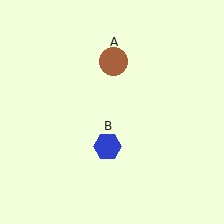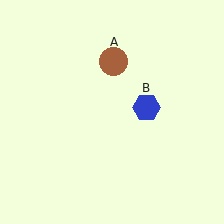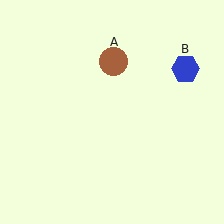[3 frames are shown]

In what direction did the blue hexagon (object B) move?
The blue hexagon (object B) moved up and to the right.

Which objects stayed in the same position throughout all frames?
Brown circle (object A) remained stationary.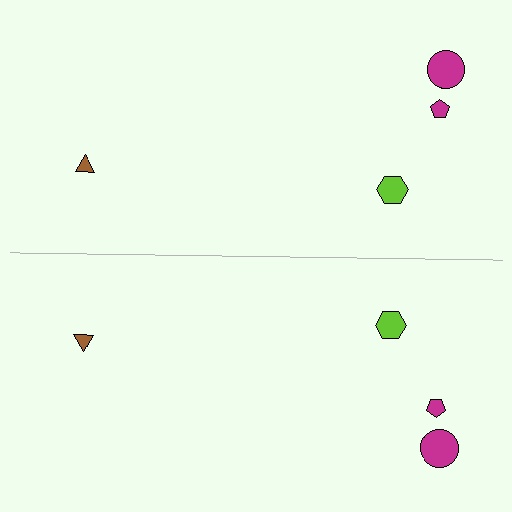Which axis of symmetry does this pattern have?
The pattern has a horizontal axis of symmetry running through the center of the image.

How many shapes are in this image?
There are 8 shapes in this image.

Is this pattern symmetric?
Yes, this pattern has bilateral (reflection) symmetry.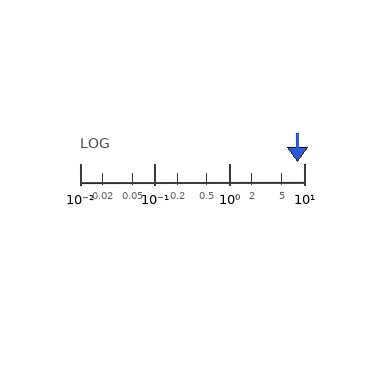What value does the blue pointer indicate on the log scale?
The pointer indicates approximately 8.2.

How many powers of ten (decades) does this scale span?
The scale spans 3 decades, from 0.01 to 10.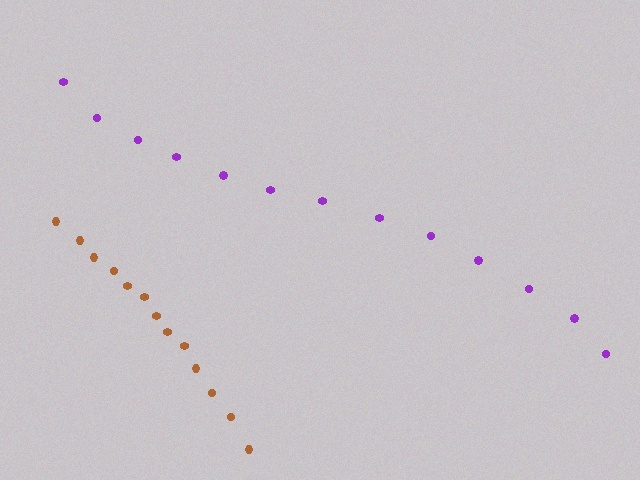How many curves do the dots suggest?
There are 2 distinct paths.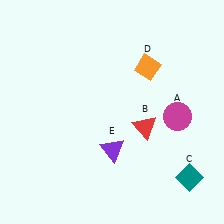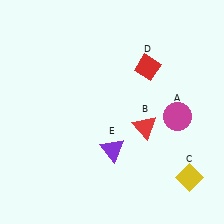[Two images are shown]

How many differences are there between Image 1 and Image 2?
There are 2 differences between the two images.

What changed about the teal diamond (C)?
In Image 1, C is teal. In Image 2, it changed to yellow.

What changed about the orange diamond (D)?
In Image 1, D is orange. In Image 2, it changed to red.